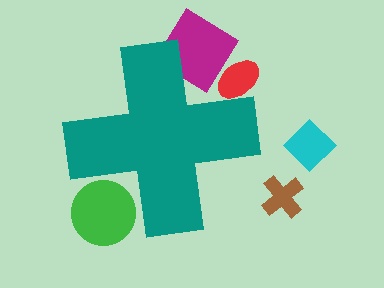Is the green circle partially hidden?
Yes, the green circle is partially hidden behind the teal cross.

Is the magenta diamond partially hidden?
Yes, the magenta diamond is partially hidden behind the teal cross.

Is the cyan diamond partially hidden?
No, the cyan diamond is fully visible.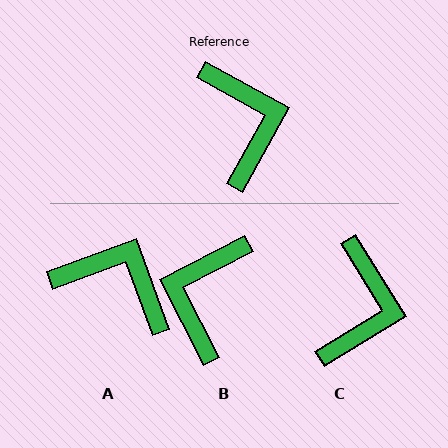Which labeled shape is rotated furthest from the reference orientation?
B, about 146 degrees away.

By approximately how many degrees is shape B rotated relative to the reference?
Approximately 146 degrees counter-clockwise.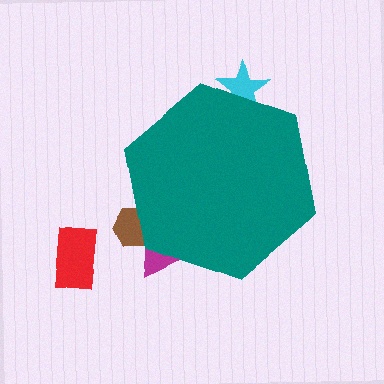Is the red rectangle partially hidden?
No, the red rectangle is fully visible.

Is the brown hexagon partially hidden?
Yes, the brown hexagon is partially hidden behind the teal hexagon.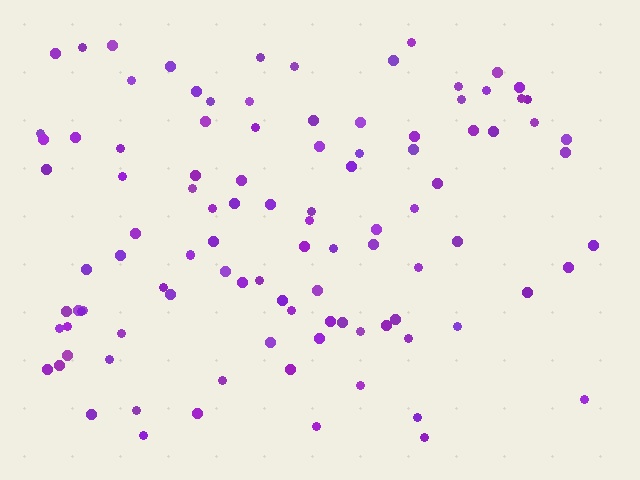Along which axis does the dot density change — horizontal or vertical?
Horizontal.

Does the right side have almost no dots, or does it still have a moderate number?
Still a moderate number, just noticeably fewer than the left.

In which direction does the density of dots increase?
From right to left, with the left side densest.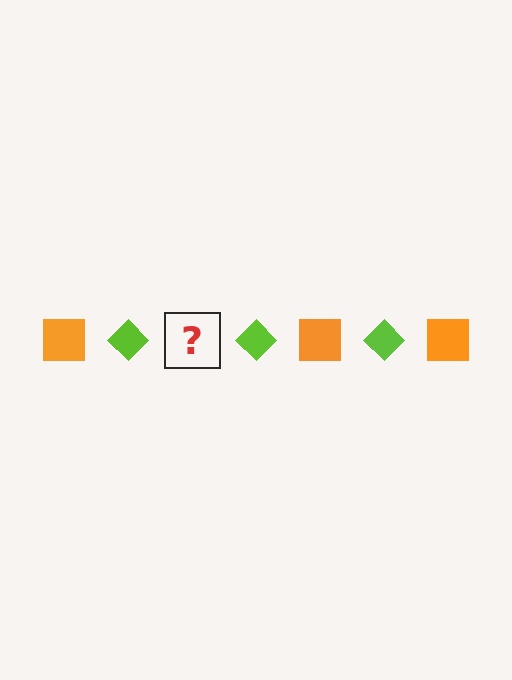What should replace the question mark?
The question mark should be replaced with an orange square.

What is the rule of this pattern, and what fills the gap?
The rule is that the pattern alternates between orange square and lime diamond. The gap should be filled with an orange square.